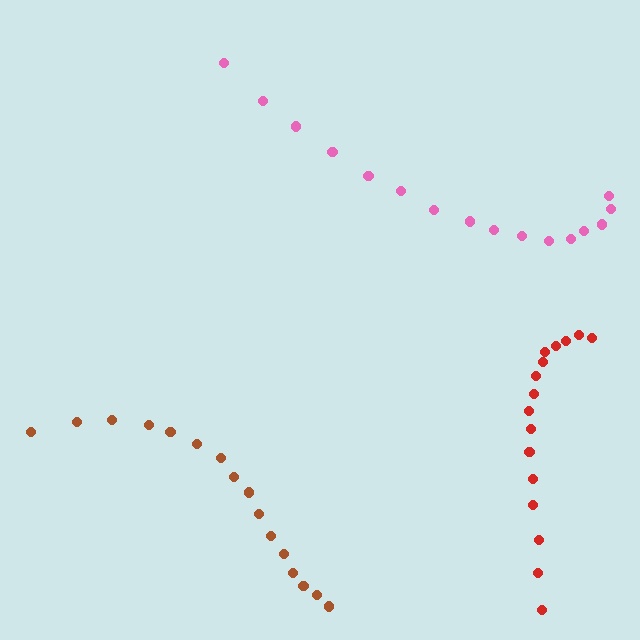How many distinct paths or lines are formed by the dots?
There are 3 distinct paths.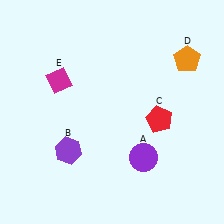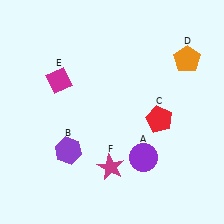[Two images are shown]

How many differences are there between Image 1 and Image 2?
There is 1 difference between the two images.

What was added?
A magenta star (F) was added in Image 2.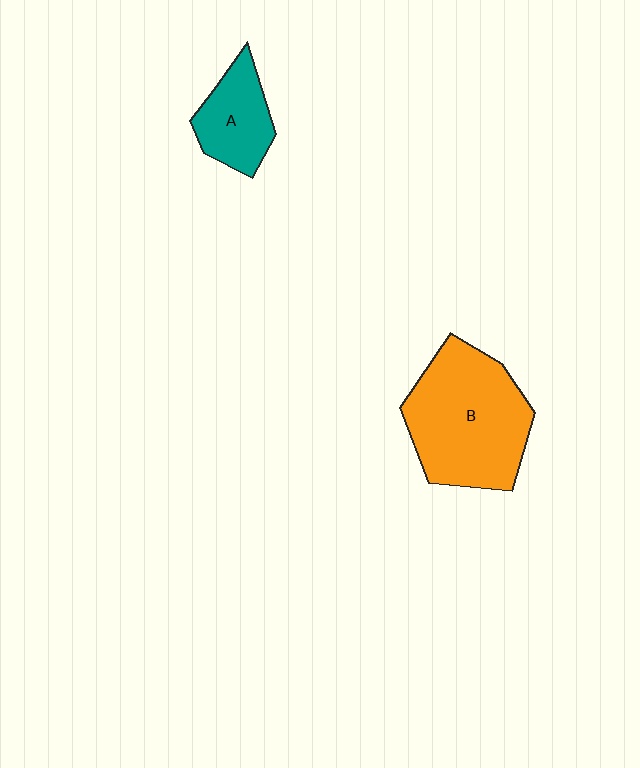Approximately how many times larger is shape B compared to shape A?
Approximately 2.2 times.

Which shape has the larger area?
Shape B (orange).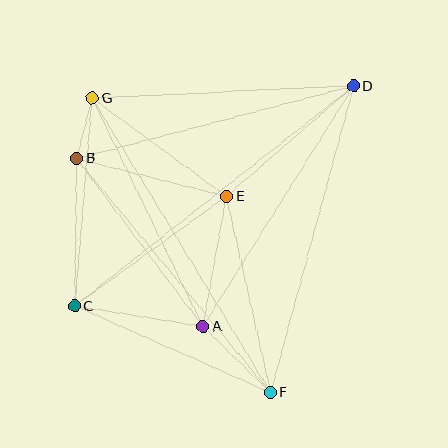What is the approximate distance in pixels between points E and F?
The distance between E and F is approximately 201 pixels.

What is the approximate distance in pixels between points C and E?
The distance between C and E is approximately 187 pixels.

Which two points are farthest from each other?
Points C and D are farthest from each other.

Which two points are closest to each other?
Points B and G are closest to each other.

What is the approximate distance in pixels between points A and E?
The distance between A and E is approximately 132 pixels.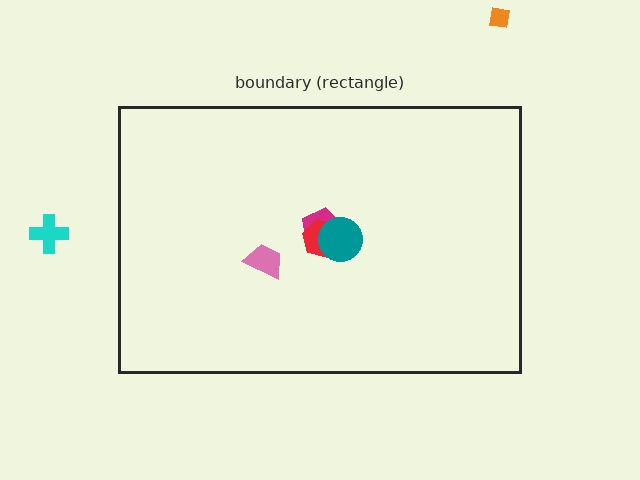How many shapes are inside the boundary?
4 inside, 2 outside.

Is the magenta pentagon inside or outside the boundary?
Inside.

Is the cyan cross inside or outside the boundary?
Outside.